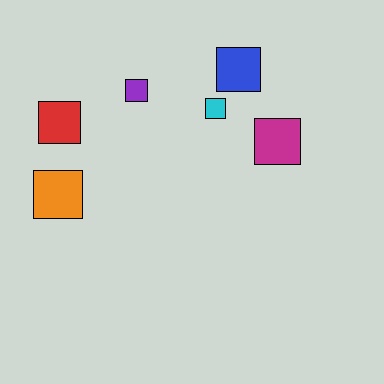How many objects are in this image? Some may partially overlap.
There are 6 objects.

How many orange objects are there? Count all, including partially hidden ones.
There is 1 orange object.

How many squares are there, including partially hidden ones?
There are 6 squares.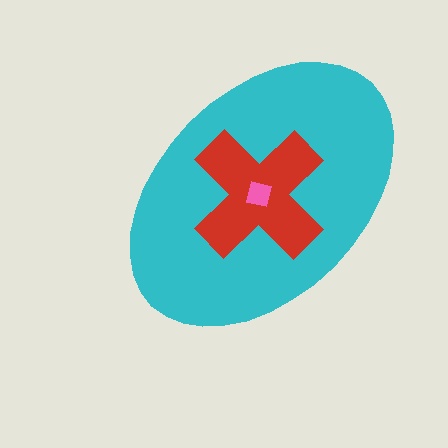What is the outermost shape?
The cyan ellipse.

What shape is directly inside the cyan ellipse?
The red cross.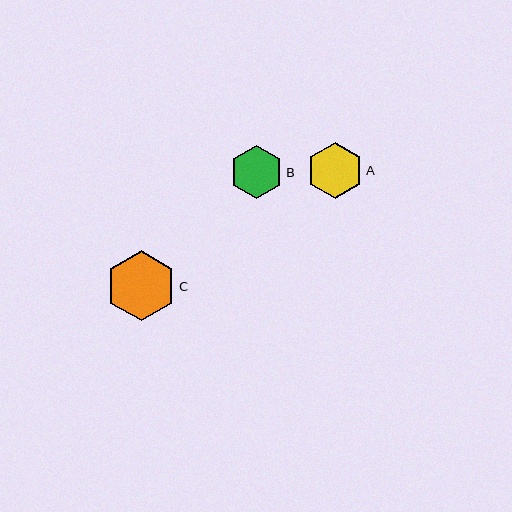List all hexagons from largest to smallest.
From largest to smallest: C, A, B.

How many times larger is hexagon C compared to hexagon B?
Hexagon C is approximately 1.3 times the size of hexagon B.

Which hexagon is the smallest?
Hexagon B is the smallest with a size of approximately 53 pixels.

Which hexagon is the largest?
Hexagon C is the largest with a size of approximately 70 pixels.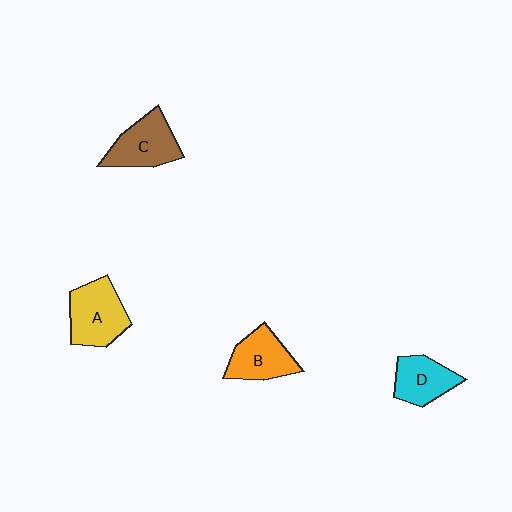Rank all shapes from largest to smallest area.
From largest to smallest: A (yellow), C (brown), B (orange), D (cyan).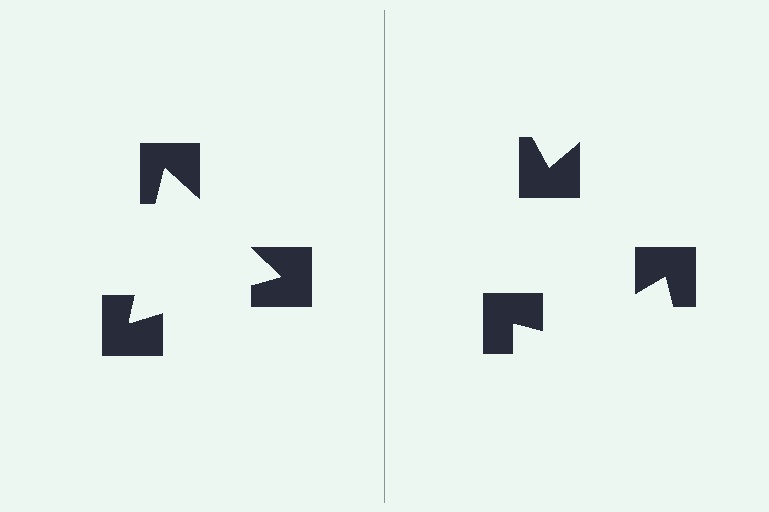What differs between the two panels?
The notched squares are positioned identically on both sides; only the wedge orientations differ. On the left they align to a triangle; on the right they are misaligned.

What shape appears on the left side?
An illusory triangle.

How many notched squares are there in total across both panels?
6 — 3 on each side.